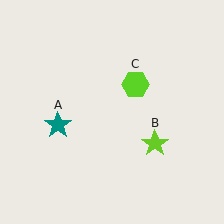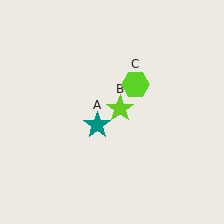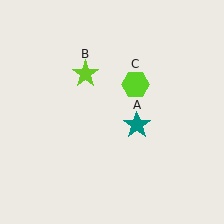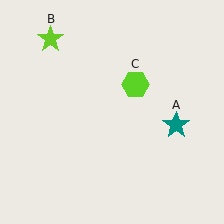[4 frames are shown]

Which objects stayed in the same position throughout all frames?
Lime hexagon (object C) remained stationary.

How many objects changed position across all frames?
2 objects changed position: teal star (object A), lime star (object B).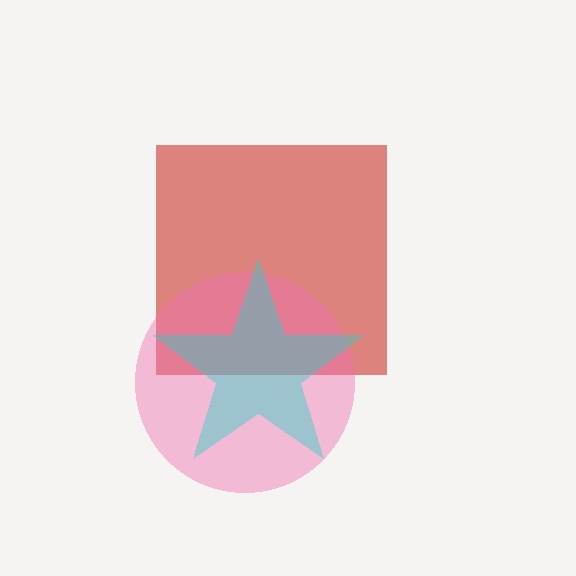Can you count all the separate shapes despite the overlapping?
Yes, there are 3 separate shapes.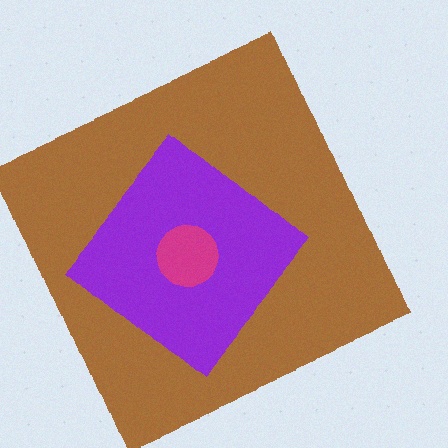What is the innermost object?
The magenta circle.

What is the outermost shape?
The brown square.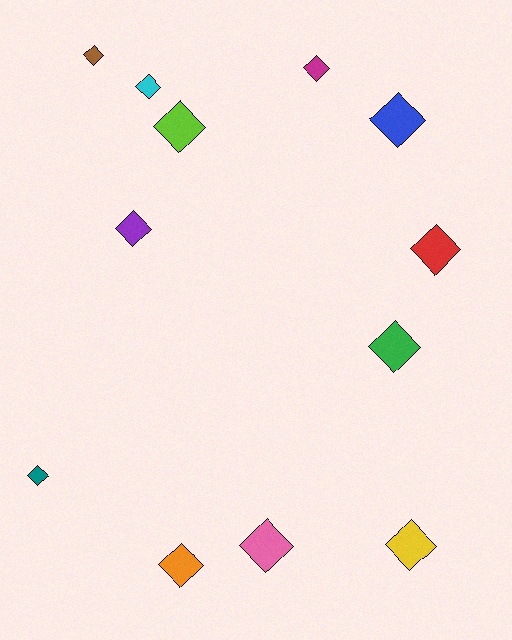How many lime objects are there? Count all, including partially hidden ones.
There is 1 lime object.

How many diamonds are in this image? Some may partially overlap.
There are 12 diamonds.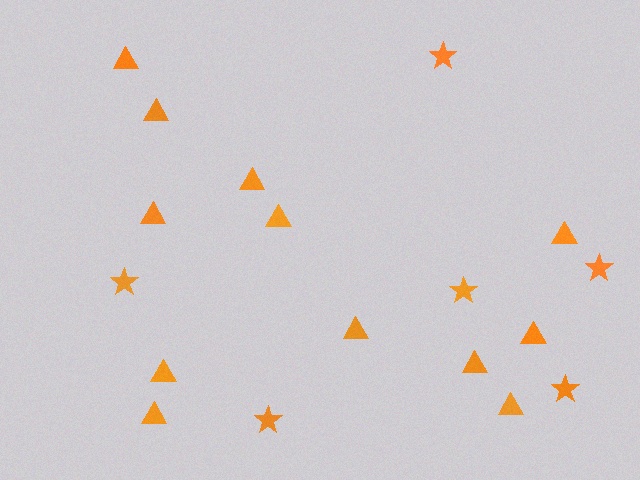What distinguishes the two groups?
There are 2 groups: one group of stars (6) and one group of triangles (12).